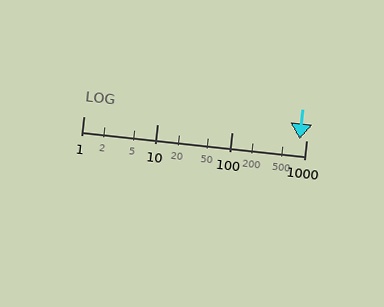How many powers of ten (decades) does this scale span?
The scale spans 3 decades, from 1 to 1000.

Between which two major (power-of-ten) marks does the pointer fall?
The pointer is between 100 and 1000.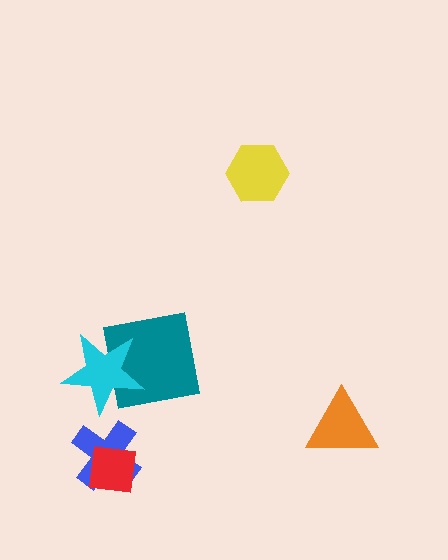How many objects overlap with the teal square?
1 object overlaps with the teal square.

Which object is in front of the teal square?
The cyan star is in front of the teal square.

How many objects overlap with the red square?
1 object overlaps with the red square.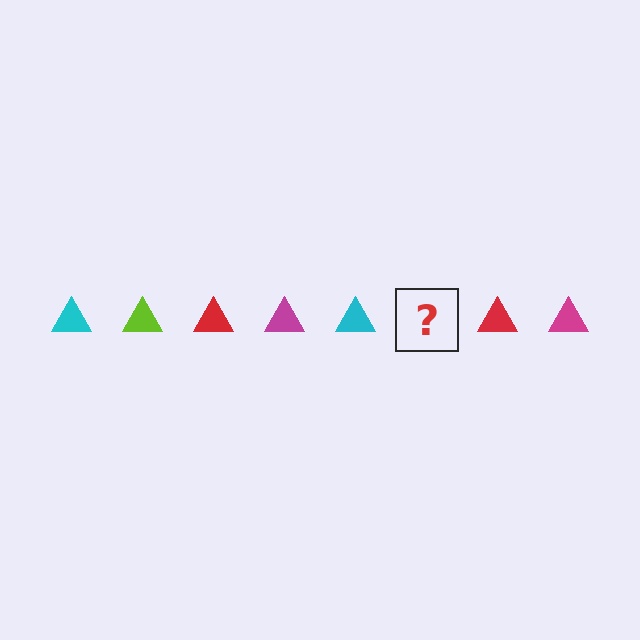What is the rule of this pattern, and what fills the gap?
The rule is that the pattern cycles through cyan, lime, red, magenta triangles. The gap should be filled with a lime triangle.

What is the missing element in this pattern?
The missing element is a lime triangle.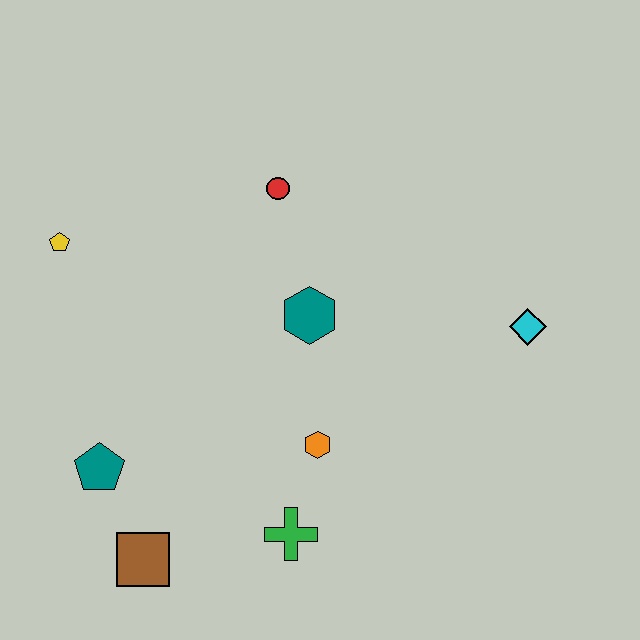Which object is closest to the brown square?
The teal pentagon is closest to the brown square.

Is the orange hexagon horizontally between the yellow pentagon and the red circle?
No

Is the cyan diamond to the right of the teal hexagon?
Yes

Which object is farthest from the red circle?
The brown square is farthest from the red circle.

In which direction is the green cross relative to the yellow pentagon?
The green cross is below the yellow pentagon.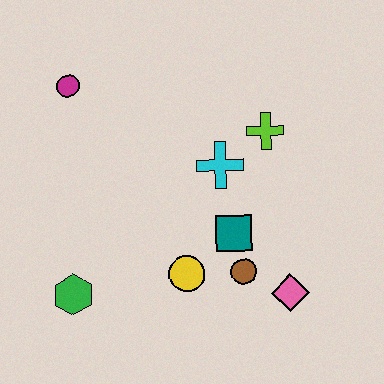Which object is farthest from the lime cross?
The green hexagon is farthest from the lime cross.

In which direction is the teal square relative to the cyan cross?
The teal square is below the cyan cross.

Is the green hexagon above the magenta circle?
No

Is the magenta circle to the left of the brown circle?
Yes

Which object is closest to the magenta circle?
The cyan cross is closest to the magenta circle.